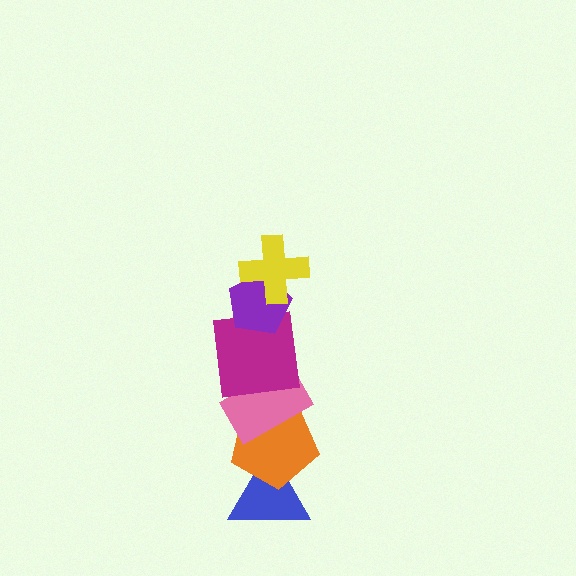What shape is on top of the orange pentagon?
The pink rectangle is on top of the orange pentagon.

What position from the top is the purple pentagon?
The purple pentagon is 2nd from the top.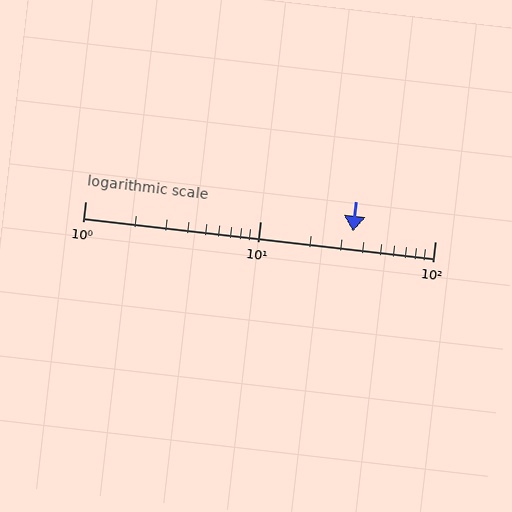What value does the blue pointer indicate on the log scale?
The pointer indicates approximately 34.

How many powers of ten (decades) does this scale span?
The scale spans 2 decades, from 1 to 100.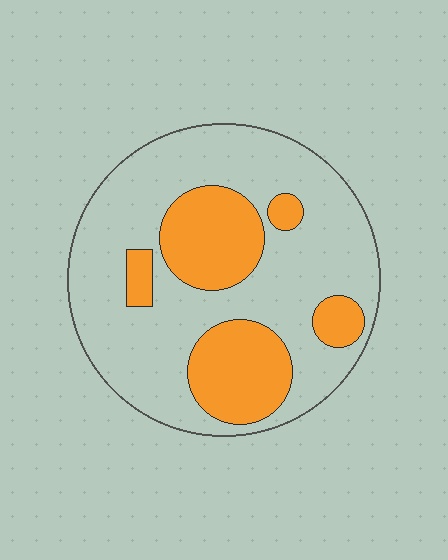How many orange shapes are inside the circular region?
5.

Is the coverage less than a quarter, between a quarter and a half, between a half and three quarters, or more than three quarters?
Between a quarter and a half.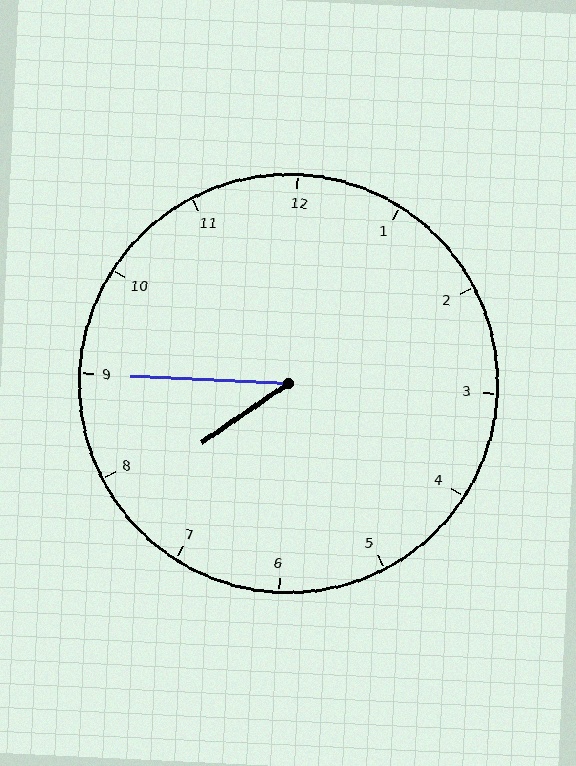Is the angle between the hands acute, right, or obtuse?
It is acute.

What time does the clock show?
7:45.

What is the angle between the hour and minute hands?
Approximately 38 degrees.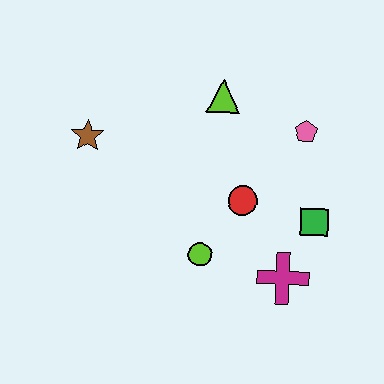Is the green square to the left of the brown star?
No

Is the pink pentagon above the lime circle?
Yes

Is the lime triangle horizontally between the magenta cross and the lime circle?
Yes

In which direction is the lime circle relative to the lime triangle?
The lime circle is below the lime triangle.